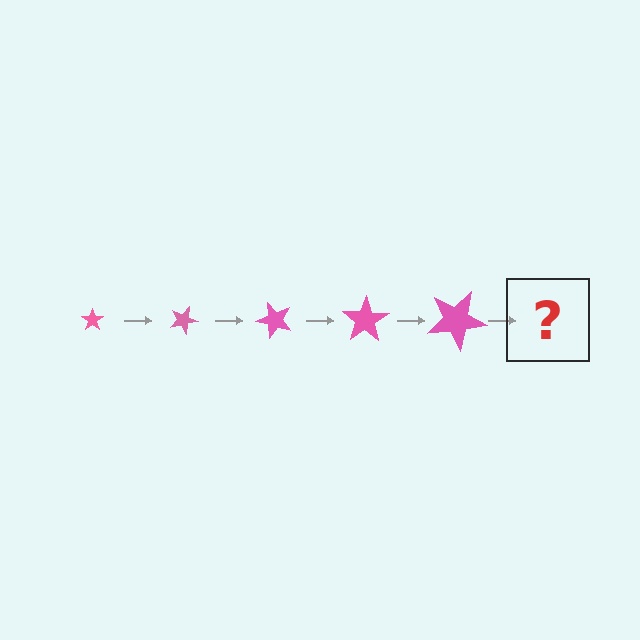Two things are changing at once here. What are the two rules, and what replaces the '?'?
The two rules are that the star grows larger each step and it rotates 25 degrees each step. The '?' should be a star, larger than the previous one and rotated 125 degrees from the start.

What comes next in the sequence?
The next element should be a star, larger than the previous one and rotated 125 degrees from the start.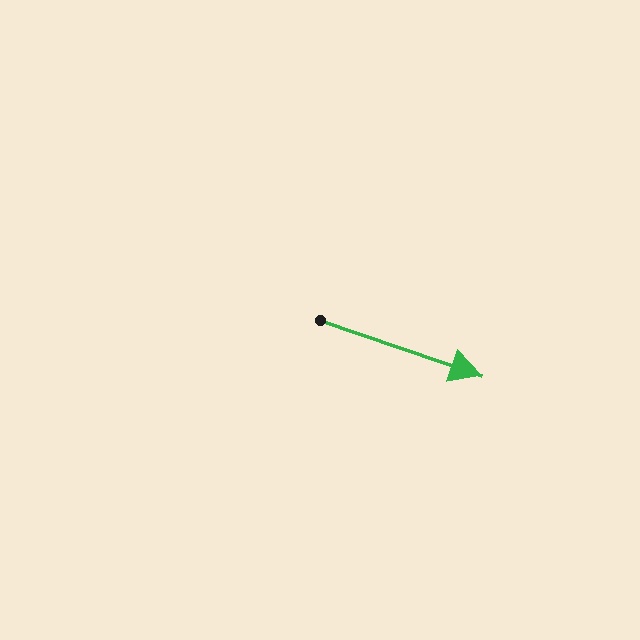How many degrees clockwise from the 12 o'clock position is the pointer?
Approximately 109 degrees.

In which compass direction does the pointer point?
East.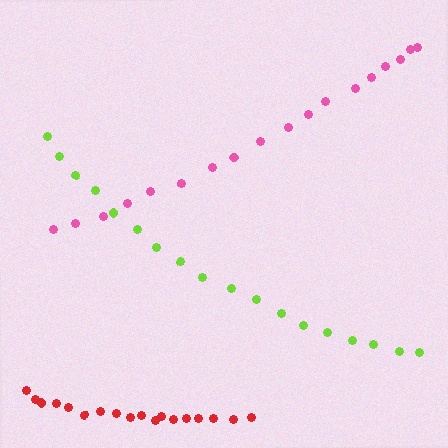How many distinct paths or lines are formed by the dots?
There are 3 distinct paths.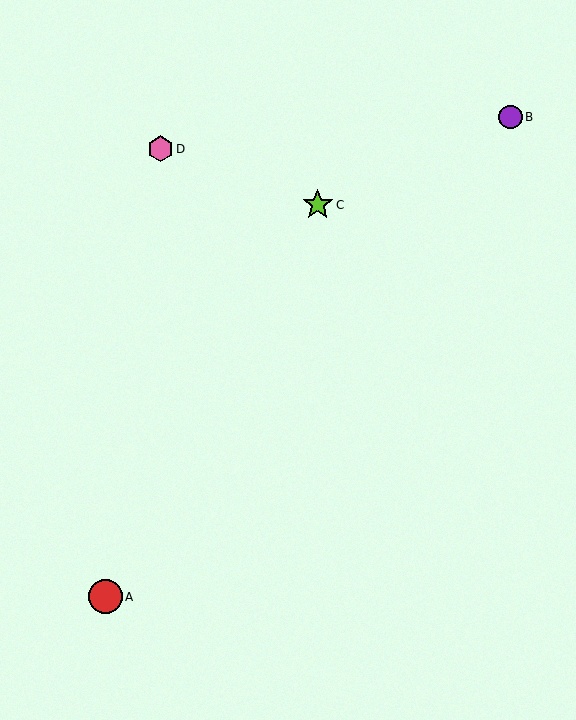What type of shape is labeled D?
Shape D is a pink hexagon.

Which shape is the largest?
The red circle (labeled A) is the largest.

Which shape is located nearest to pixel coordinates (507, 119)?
The purple circle (labeled B) at (510, 117) is nearest to that location.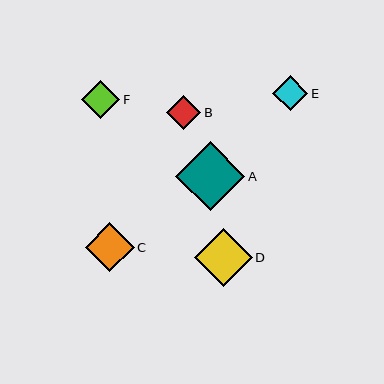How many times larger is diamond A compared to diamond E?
Diamond A is approximately 1.9 times the size of diamond E.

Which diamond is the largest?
Diamond A is the largest with a size of approximately 69 pixels.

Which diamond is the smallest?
Diamond B is the smallest with a size of approximately 34 pixels.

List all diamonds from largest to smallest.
From largest to smallest: A, D, C, F, E, B.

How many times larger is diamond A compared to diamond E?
Diamond A is approximately 1.9 times the size of diamond E.